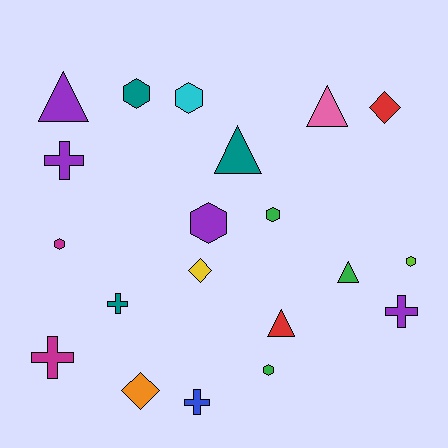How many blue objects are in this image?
There is 1 blue object.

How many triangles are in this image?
There are 5 triangles.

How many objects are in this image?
There are 20 objects.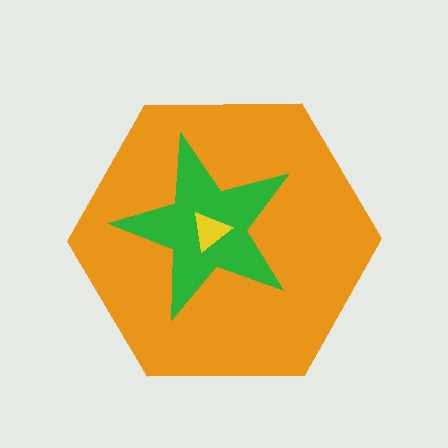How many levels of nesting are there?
3.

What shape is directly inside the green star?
The yellow triangle.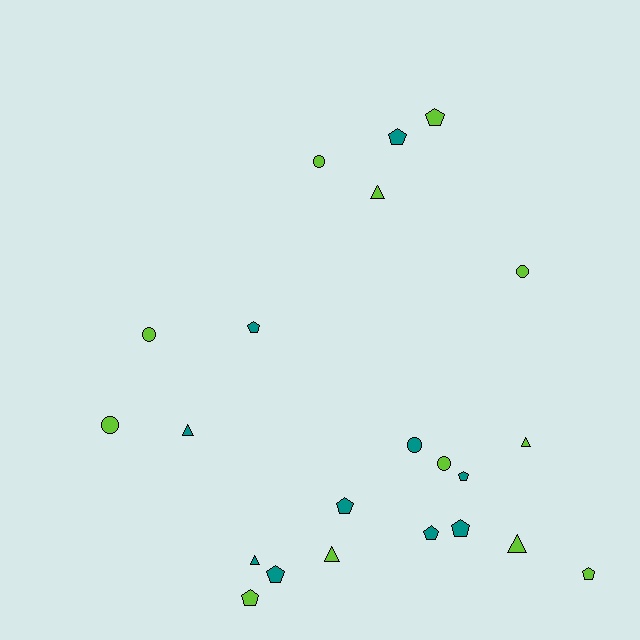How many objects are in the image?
There are 22 objects.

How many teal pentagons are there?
There are 7 teal pentagons.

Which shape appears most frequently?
Pentagon, with 10 objects.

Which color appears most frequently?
Lime, with 12 objects.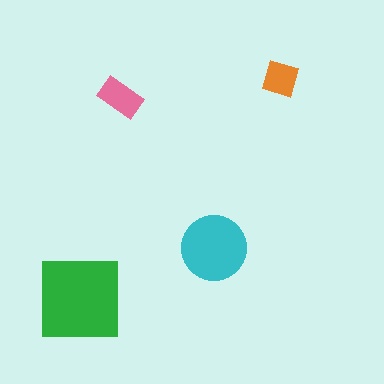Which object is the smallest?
The orange diamond.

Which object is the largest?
The green square.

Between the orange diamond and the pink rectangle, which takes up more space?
The pink rectangle.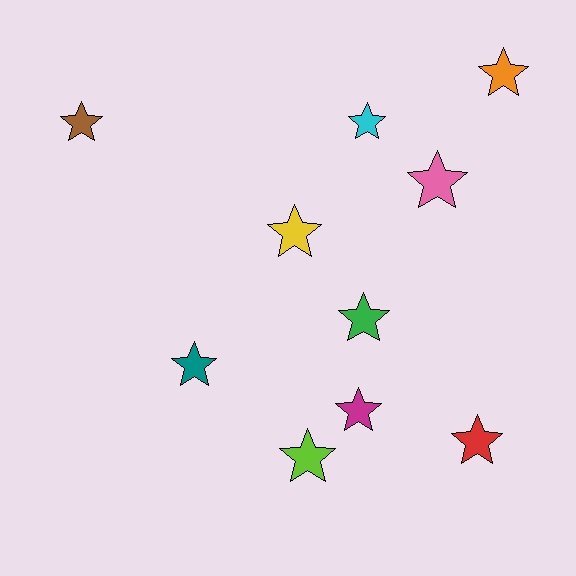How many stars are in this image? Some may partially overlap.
There are 10 stars.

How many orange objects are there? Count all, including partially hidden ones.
There is 1 orange object.